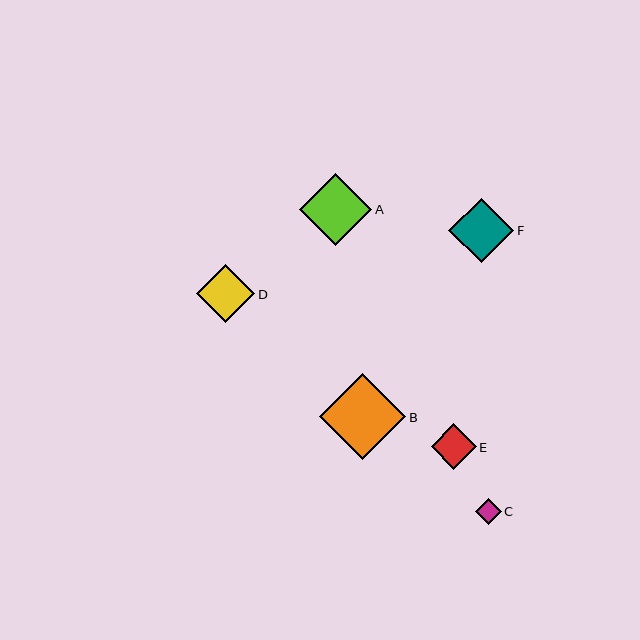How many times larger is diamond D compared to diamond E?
Diamond D is approximately 1.3 times the size of diamond E.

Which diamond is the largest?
Diamond B is the largest with a size of approximately 86 pixels.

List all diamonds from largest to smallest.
From largest to smallest: B, A, F, D, E, C.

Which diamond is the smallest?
Diamond C is the smallest with a size of approximately 26 pixels.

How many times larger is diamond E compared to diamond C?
Diamond E is approximately 1.7 times the size of diamond C.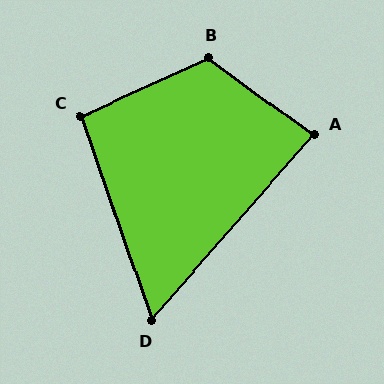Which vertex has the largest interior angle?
B, at approximately 120 degrees.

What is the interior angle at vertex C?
Approximately 95 degrees (obtuse).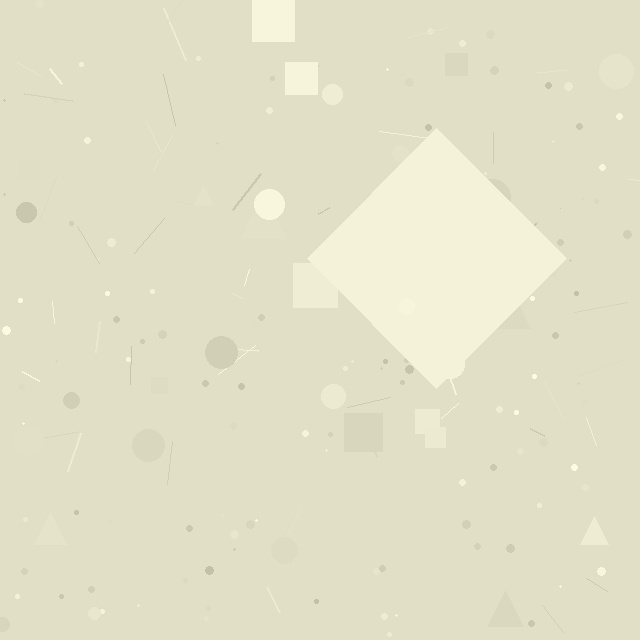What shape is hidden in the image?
A diamond is hidden in the image.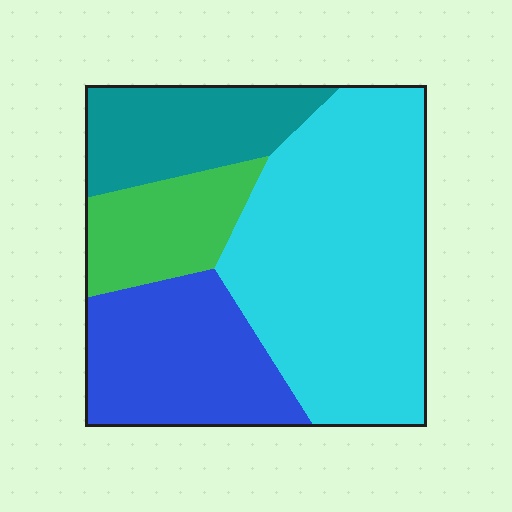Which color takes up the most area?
Cyan, at roughly 45%.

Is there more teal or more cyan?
Cyan.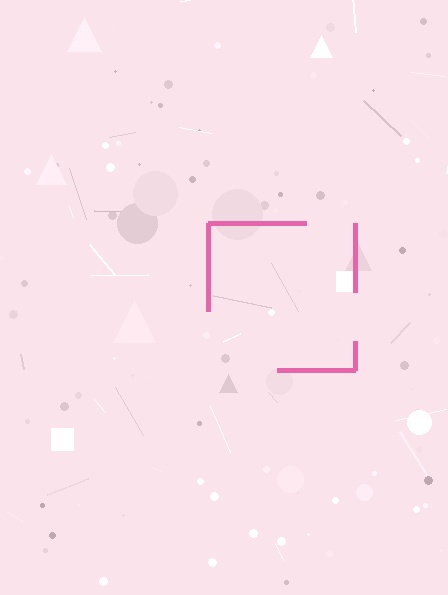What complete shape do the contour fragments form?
The contour fragments form a square.